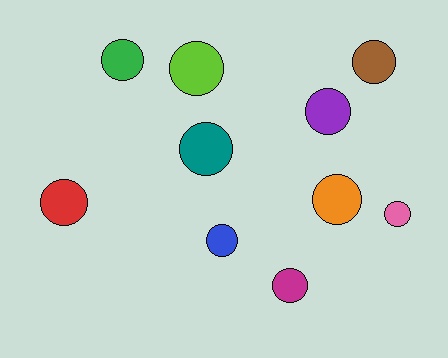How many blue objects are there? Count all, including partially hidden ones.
There is 1 blue object.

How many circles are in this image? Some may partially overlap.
There are 10 circles.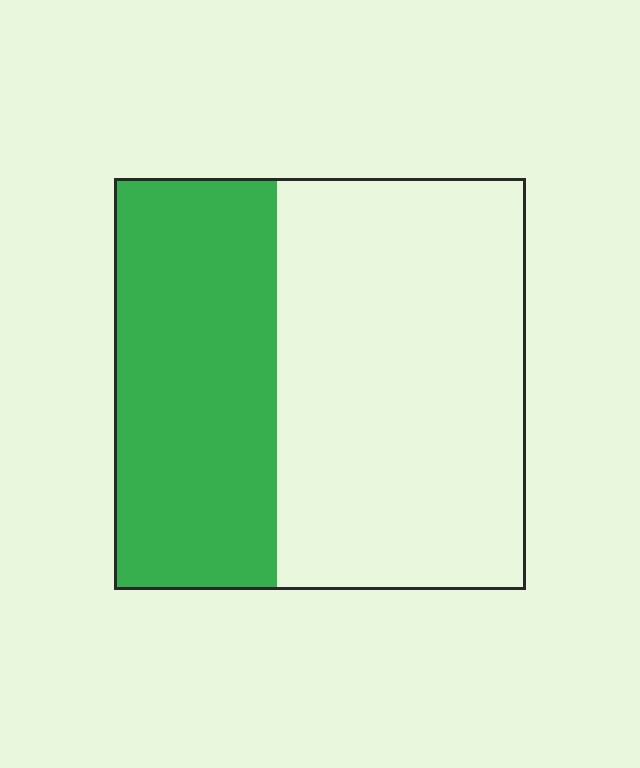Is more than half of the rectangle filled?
No.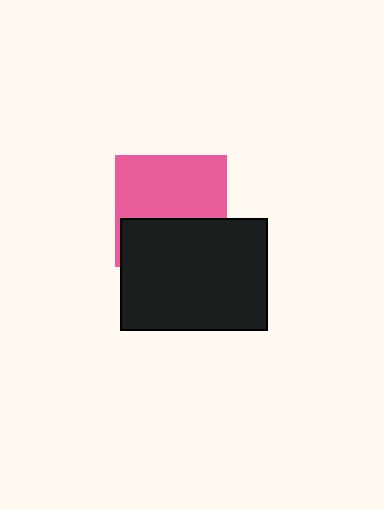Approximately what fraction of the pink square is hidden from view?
Roughly 43% of the pink square is hidden behind the black rectangle.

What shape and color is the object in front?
The object in front is a black rectangle.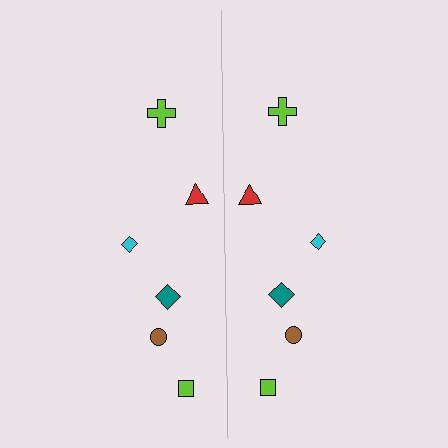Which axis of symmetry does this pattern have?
The pattern has a vertical axis of symmetry running through the center of the image.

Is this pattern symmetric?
Yes, this pattern has bilateral (reflection) symmetry.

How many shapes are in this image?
There are 12 shapes in this image.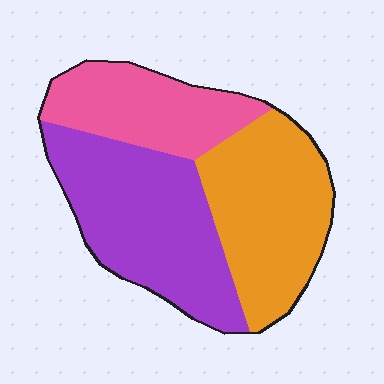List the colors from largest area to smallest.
From largest to smallest: purple, orange, pink.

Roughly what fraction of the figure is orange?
Orange covers roughly 35% of the figure.